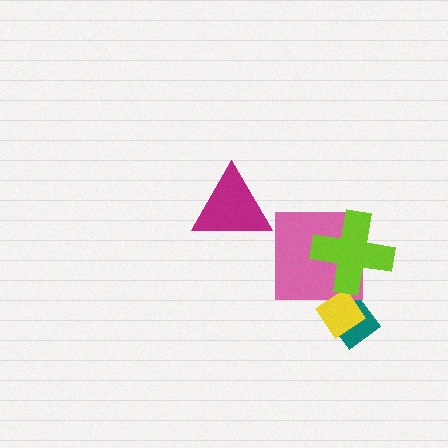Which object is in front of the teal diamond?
The yellow diamond is in front of the teal diamond.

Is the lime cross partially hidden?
No, no other shape covers it.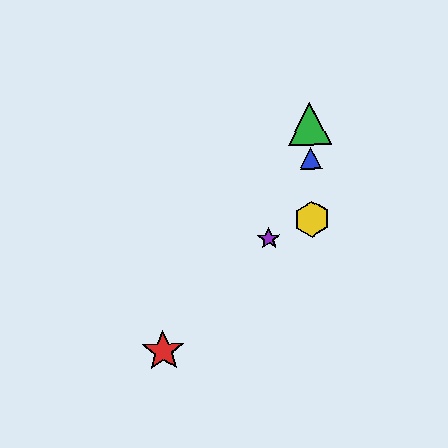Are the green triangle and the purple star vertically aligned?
No, the green triangle is at x≈310 and the purple star is at x≈269.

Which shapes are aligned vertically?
The blue triangle, the green triangle, the yellow hexagon are aligned vertically.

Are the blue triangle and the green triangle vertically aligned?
Yes, both are at x≈311.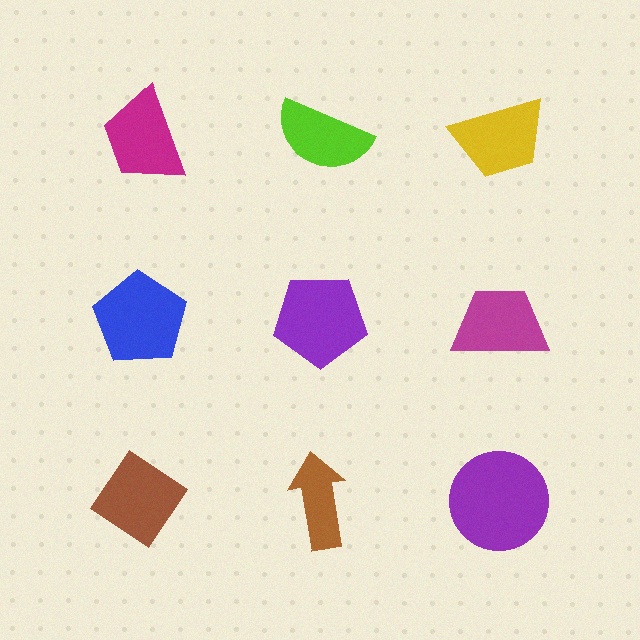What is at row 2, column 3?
A magenta trapezoid.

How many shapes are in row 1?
3 shapes.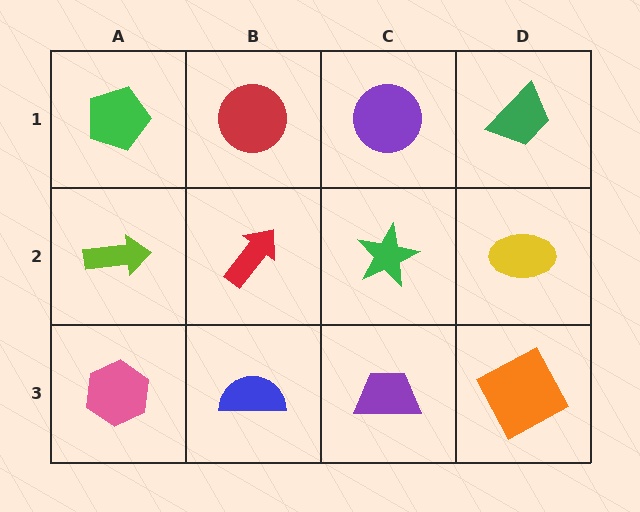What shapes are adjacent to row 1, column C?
A green star (row 2, column C), a red circle (row 1, column B), a green trapezoid (row 1, column D).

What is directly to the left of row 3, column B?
A pink hexagon.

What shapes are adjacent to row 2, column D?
A green trapezoid (row 1, column D), an orange square (row 3, column D), a green star (row 2, column C).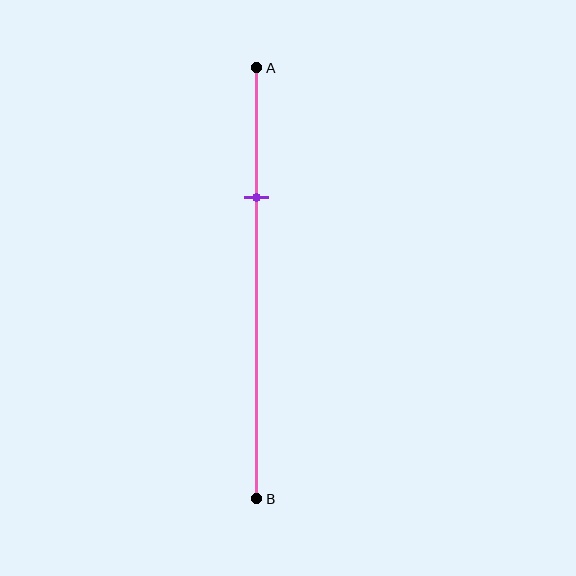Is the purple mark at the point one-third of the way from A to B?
No, the mark is at about 30% from A, not at the 33% one-third point.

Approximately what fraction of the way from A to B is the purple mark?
The purple mark is approximately 30% of the way from A to B.